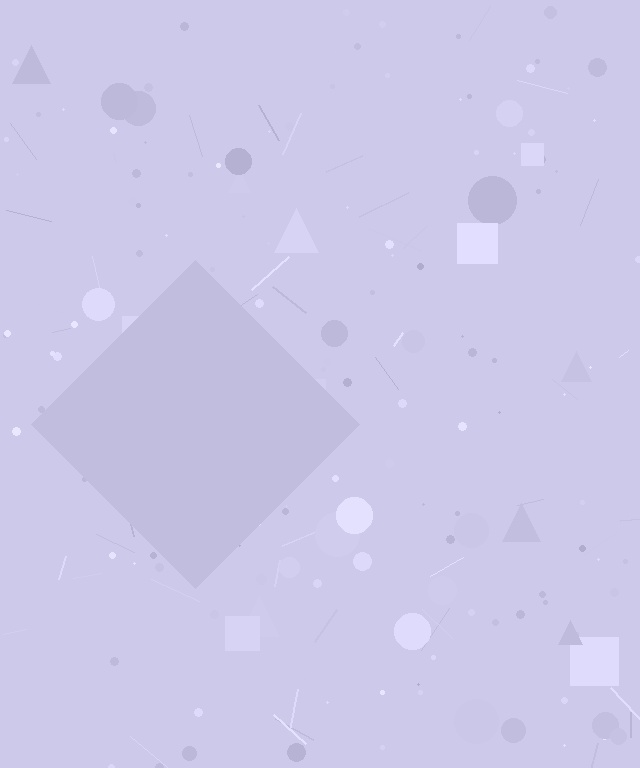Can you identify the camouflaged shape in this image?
The camouflaged shape is a diamond.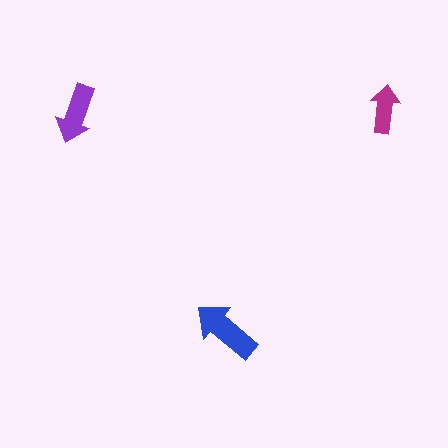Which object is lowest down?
The blue arrow is bottommost.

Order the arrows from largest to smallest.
the blue one, the purple one, the magenta one.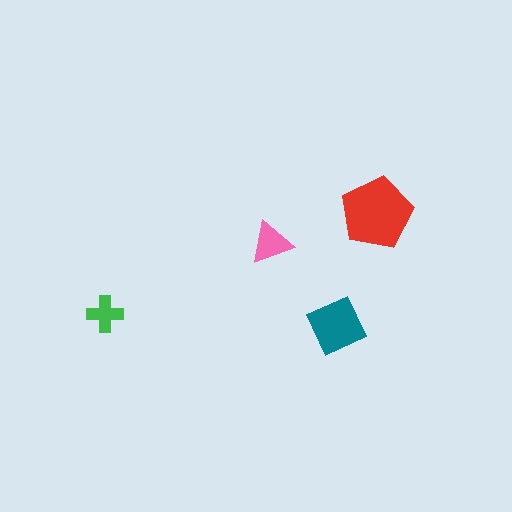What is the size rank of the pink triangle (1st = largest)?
3rd.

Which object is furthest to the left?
The green cross is leftmost.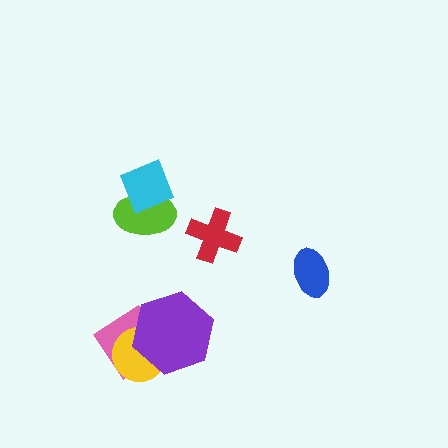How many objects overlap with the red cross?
0 objects overlap with the red cross.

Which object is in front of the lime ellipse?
The cyan diamond is in front of the lime ellipse.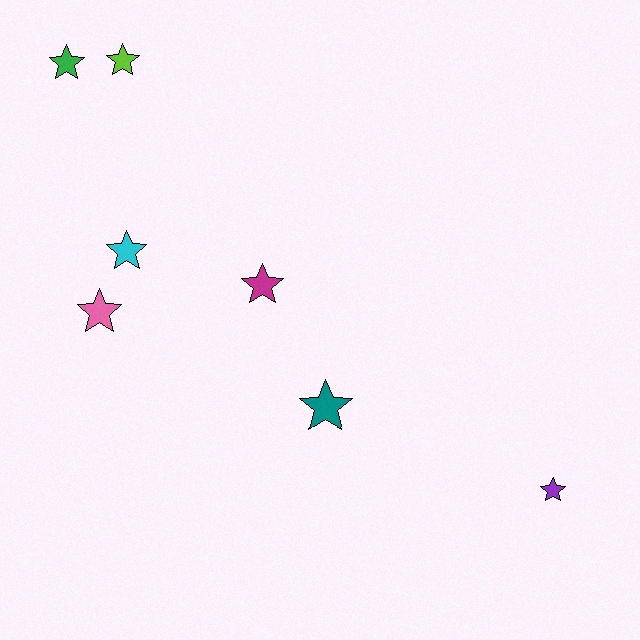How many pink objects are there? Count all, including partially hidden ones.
There is 1 pink object.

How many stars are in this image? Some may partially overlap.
There are 7 stars.